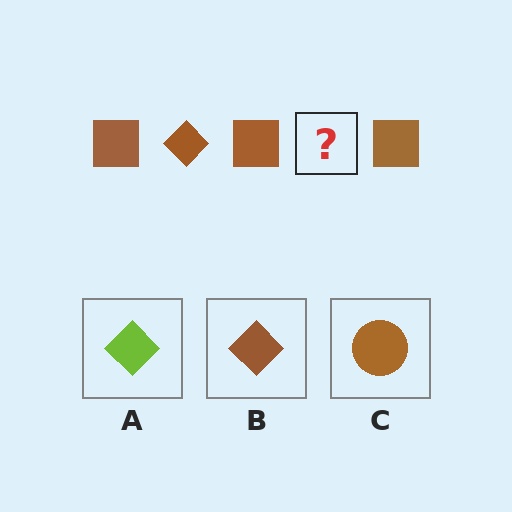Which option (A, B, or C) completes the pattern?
B.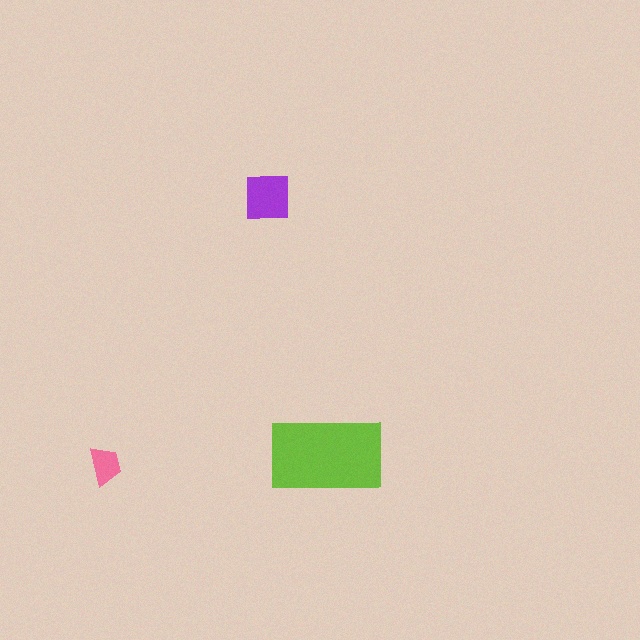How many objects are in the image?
There are 3 objects in the image.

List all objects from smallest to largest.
The pink trapezoid, the purple square, the lime rectangle.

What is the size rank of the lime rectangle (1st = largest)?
1st.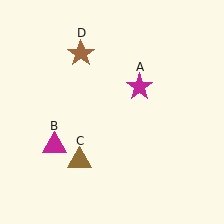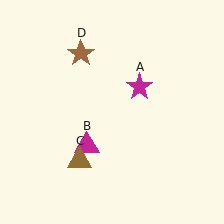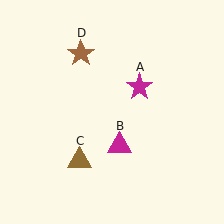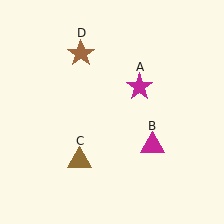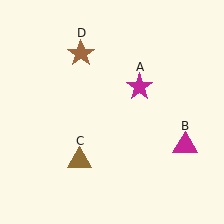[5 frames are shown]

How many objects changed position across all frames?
1 object changed position: magenta triangle (object B).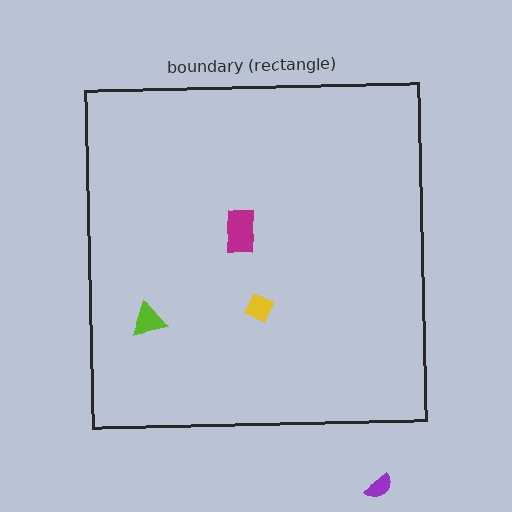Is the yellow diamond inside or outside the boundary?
Inside.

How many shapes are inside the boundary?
3 inside, 1 outside.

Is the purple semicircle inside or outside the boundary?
Outside.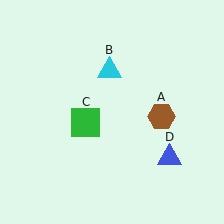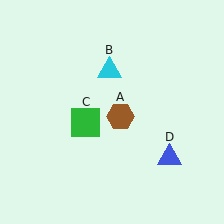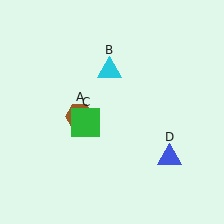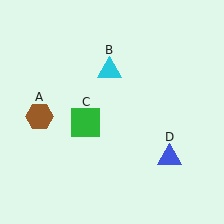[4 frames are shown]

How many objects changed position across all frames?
1 object changed position: brown hexagon (object A).